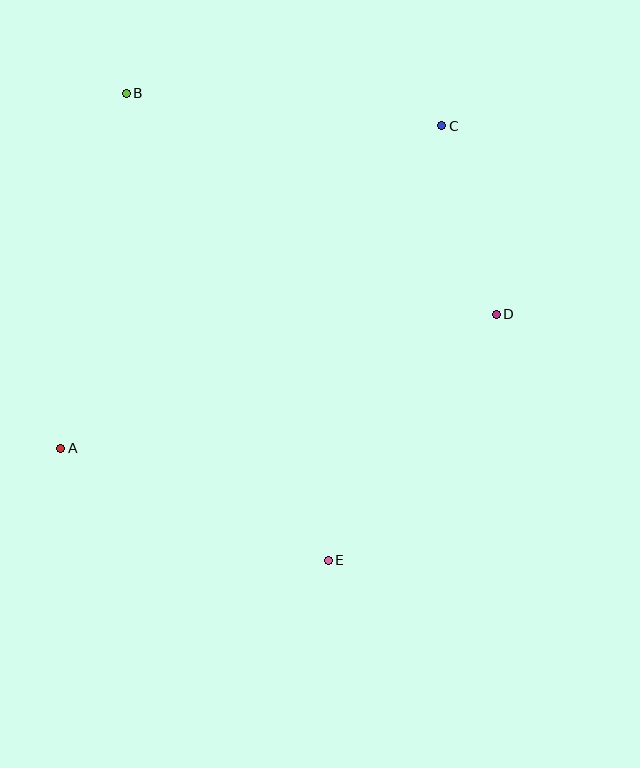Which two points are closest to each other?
Points C and D are closest to each other.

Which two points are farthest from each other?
Points B and E are farthest from each other.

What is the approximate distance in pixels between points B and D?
The distance between B and D is approximately 431 pixels.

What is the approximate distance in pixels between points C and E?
The distance between C and E is approximately 449 pixels.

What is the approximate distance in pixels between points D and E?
The distance between D and E is approximately 298 pixels.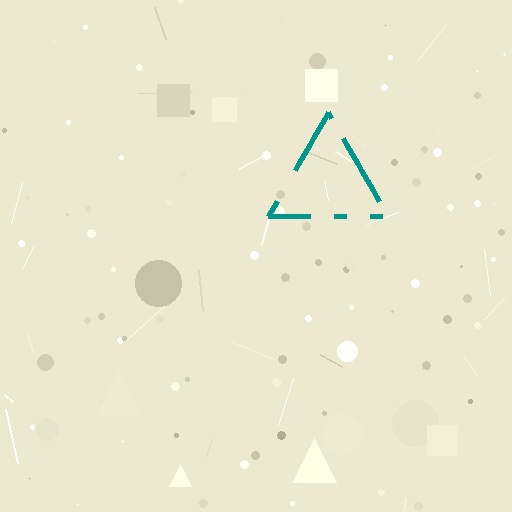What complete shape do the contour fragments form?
The contour fragments form a triangle.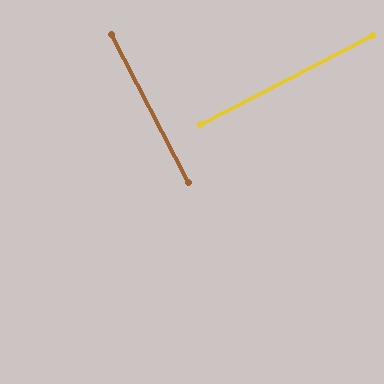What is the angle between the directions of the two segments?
Approximately 90 degrees.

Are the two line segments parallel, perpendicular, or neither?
Perpendicular — they meet at approximately 90°.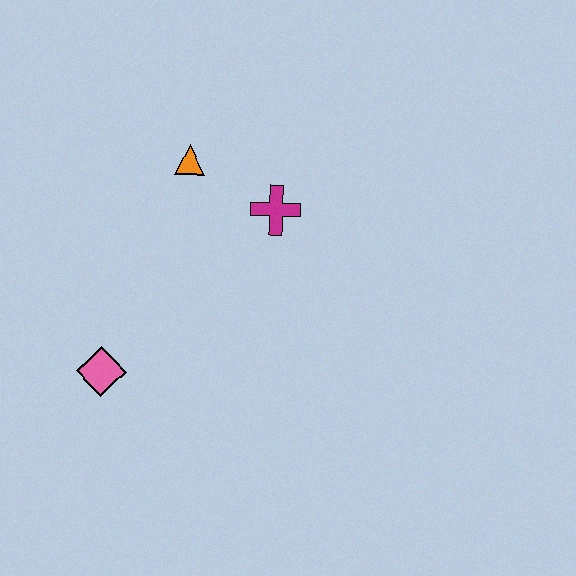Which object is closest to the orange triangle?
The magenta cross is closest to the orange triangle.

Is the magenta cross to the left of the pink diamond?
No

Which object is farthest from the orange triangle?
The pink diamond is farthest from the orange triangle.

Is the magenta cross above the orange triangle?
No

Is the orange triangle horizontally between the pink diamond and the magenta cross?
Yes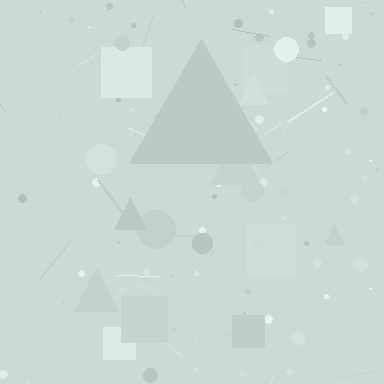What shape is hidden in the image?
A triangle is hidden in the image.